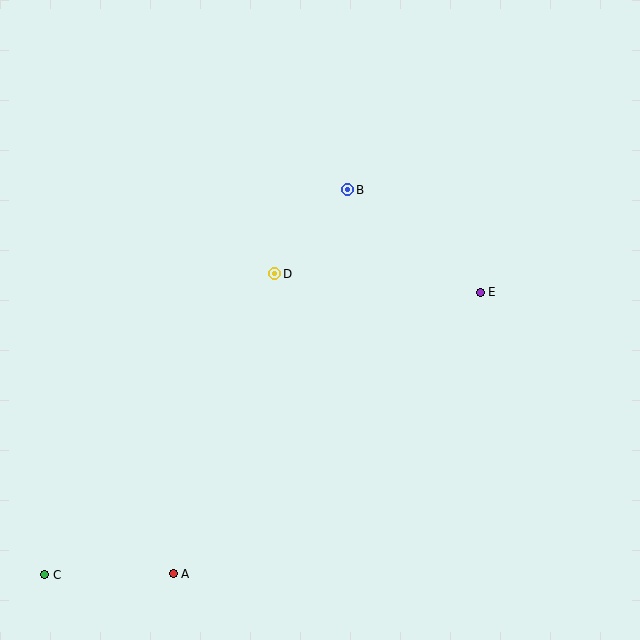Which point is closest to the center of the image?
Point D at (275, 274) is closest to the center.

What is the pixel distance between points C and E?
The distance between C and E is 519 pixels.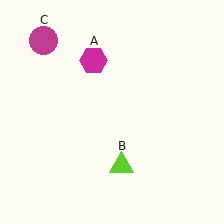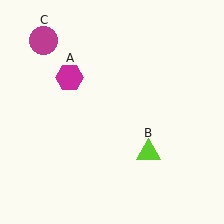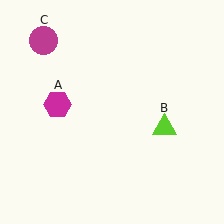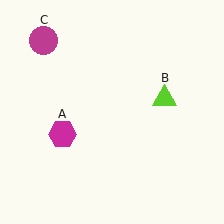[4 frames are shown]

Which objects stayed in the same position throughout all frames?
Magenta circle (object C) remained stationary.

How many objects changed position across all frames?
2 objects changed position: magenta hexagon (object A), lime triangle (object B).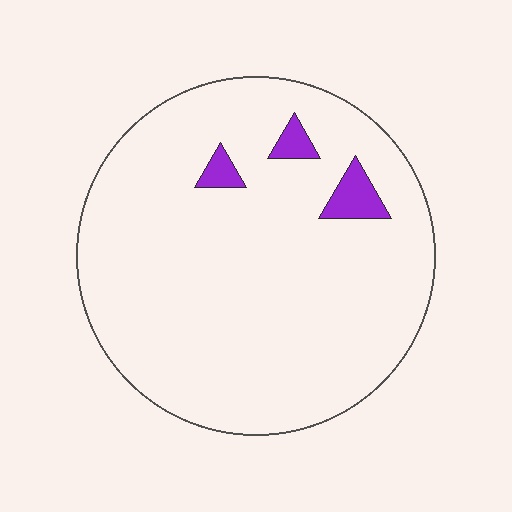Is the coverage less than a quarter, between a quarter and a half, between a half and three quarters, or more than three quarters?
Less than a quarter.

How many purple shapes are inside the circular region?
3.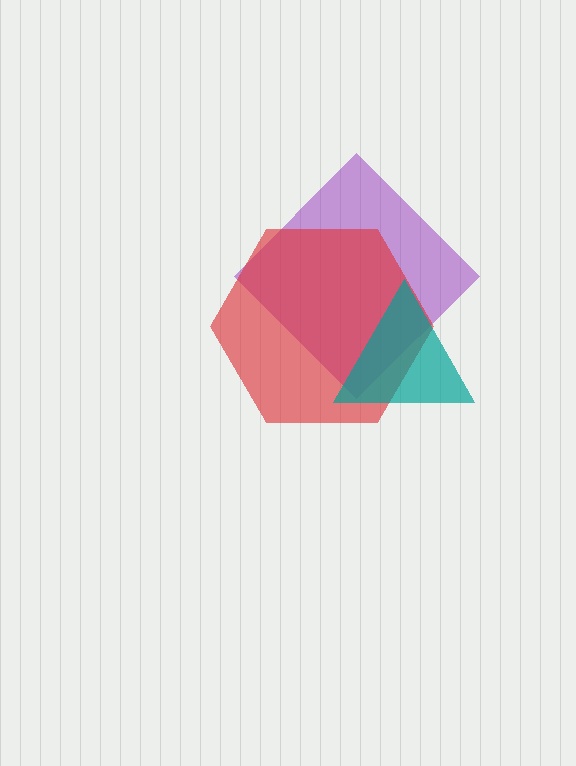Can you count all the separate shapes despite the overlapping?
Yes, there are 3 separate shapes.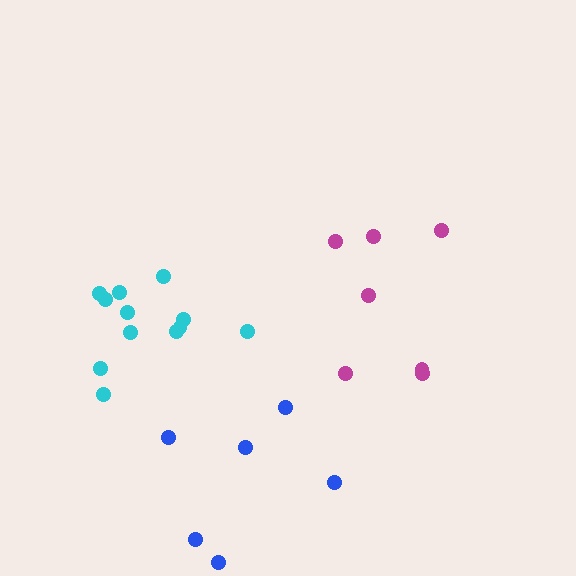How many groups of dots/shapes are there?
There are 3 groups.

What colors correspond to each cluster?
The clusters are colored: blue, magenta, cyan.